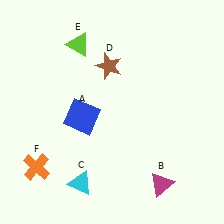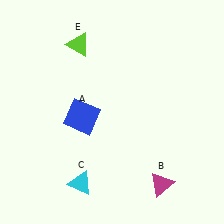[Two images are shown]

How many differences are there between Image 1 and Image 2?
There are 2 differences between the two images.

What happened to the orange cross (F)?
The orange cross (F) was removed in Image 2. It was in the bottom-left area of Image 1.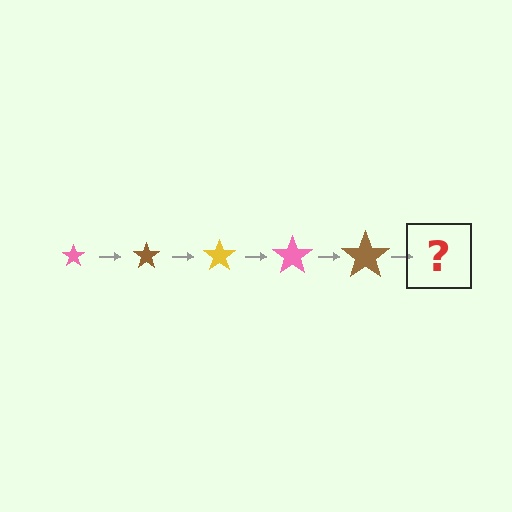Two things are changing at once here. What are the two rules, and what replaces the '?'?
The two rules are that the star grows larger each step and the color cycles through pink, brown, and yellow. The '?' should be a yellow star, larger than the previous one.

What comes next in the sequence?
The next element should be a yellow star, larger than the previous one.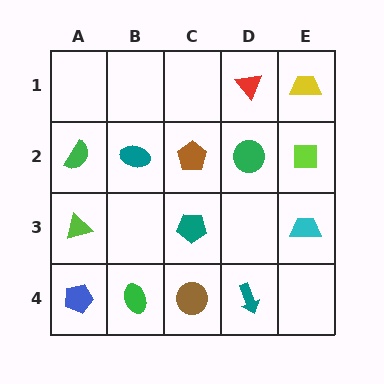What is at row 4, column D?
A teal arrow.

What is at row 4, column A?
A blue pentagon.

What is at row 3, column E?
A cyan trapezoid.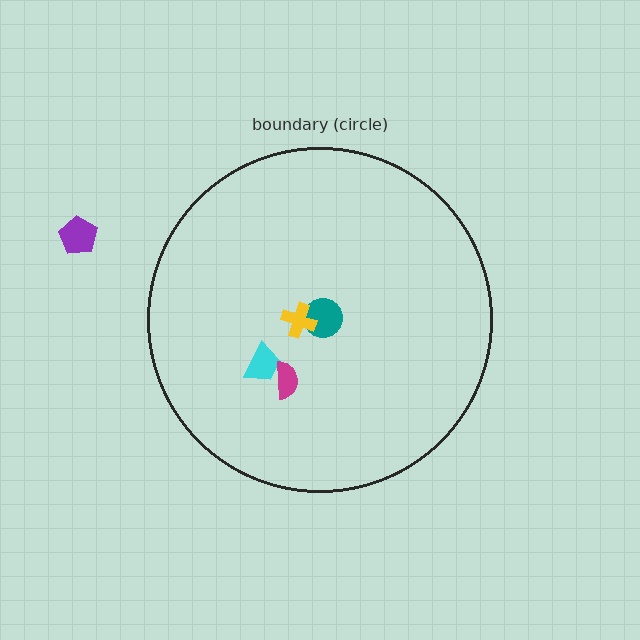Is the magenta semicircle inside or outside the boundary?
Inside.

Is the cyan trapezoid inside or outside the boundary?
Inside.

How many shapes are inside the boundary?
4 inside, 1 outside.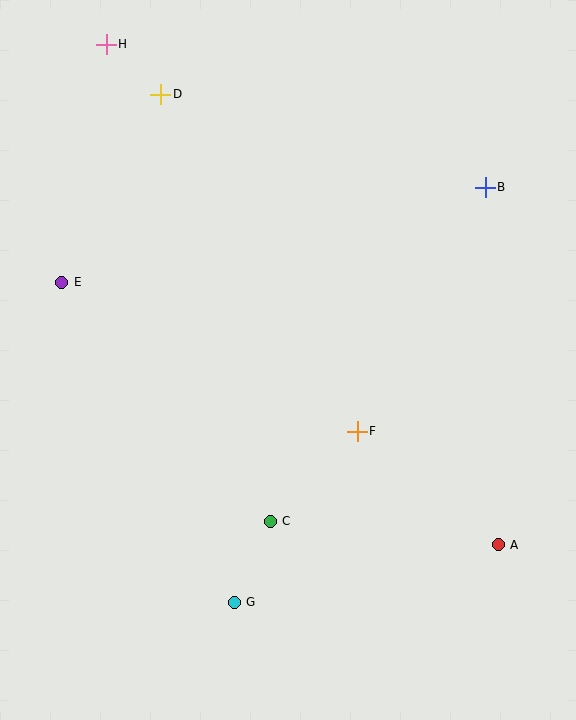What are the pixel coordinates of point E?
Point E is at (62, 282).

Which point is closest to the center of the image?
Point F at (357, 431) is closest to the center.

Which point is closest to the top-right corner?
Point B is closest to the top-right corner.